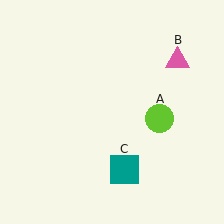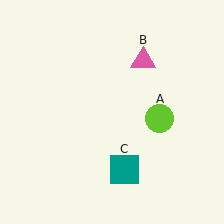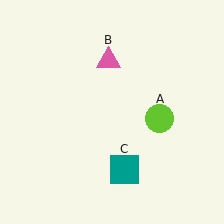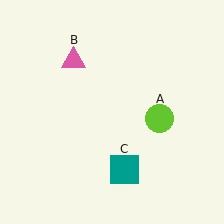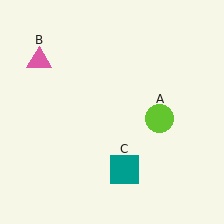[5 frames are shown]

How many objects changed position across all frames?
1 object changed position: pink triangle (object B).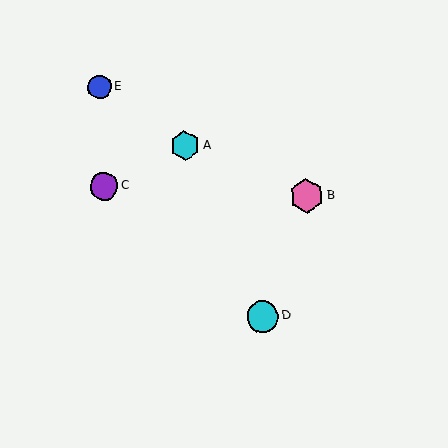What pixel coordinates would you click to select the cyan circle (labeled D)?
Click at (263, 317) to select the cyan circle D.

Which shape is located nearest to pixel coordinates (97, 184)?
The purple circle (labeled C) at (104, 186) is nearest to that location.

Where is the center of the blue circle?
The center of the blue circle is at (100, 87).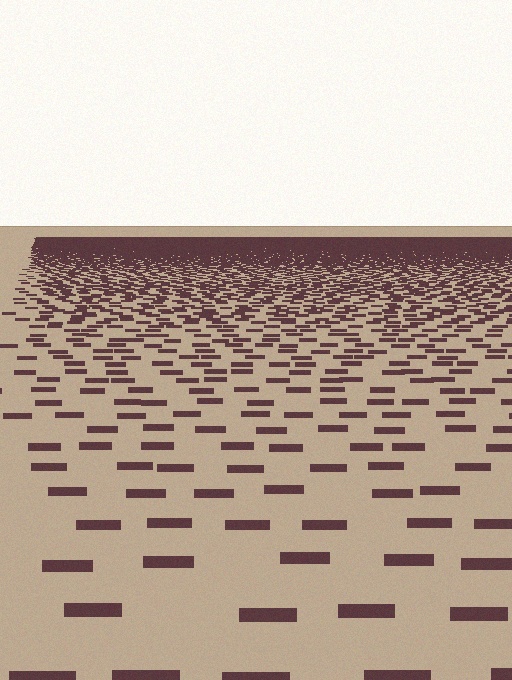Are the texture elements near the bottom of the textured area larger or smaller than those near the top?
Larger. Near the bottom, elements are closer to the viewer and appear at a bigger on-screen size.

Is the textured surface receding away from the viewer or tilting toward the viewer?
The surface is receding away from the viewer. Texture elements get smaller and denser toward the top.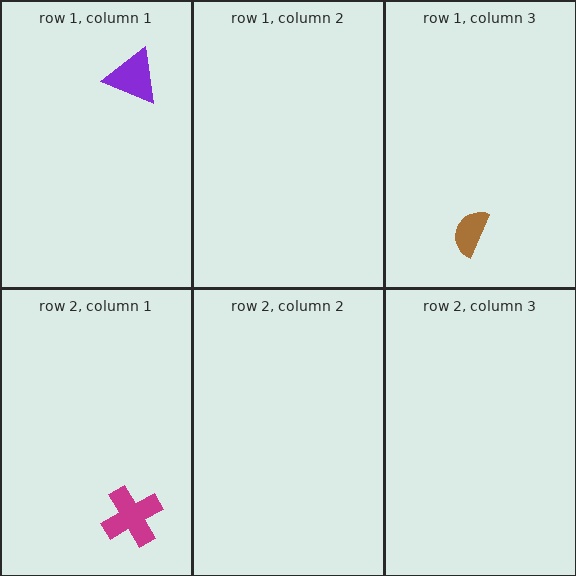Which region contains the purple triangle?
The row 1, column 1 region.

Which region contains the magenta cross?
The row 2, column 1 region.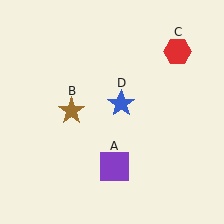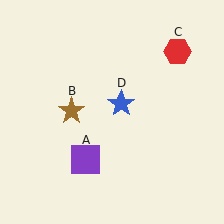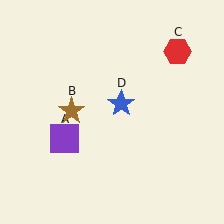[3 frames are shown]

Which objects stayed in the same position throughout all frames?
Brown star (object B) and red hexagon (object C) and blue star (object D) remained stationary.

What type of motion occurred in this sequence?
The purple square (object A) rotated clockwise around the center of the scene.